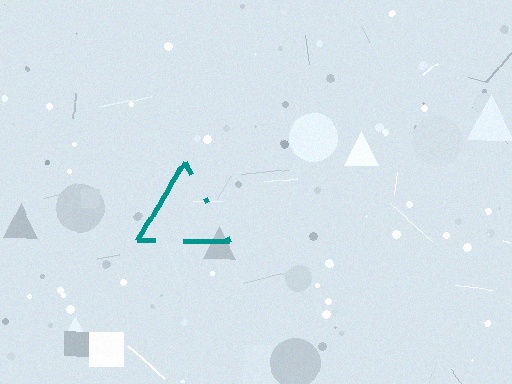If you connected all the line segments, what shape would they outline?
They would outline a triangle.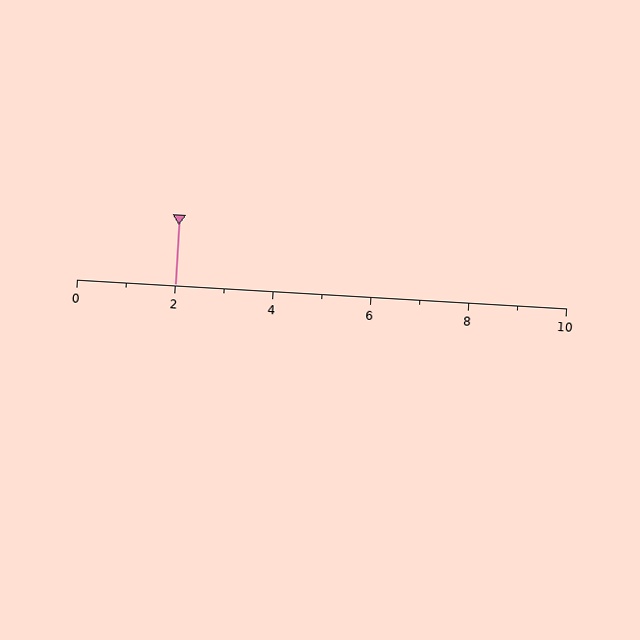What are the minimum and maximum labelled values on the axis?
The axis runs from 0 to 10.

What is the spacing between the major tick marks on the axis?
The major ticks are spaced 2 apart.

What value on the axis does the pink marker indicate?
The marker indicates approximately 2.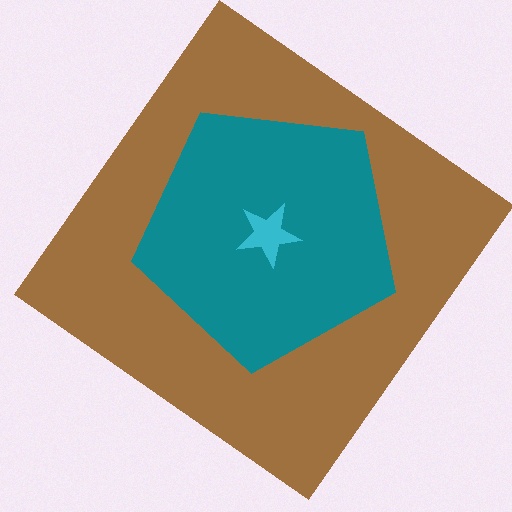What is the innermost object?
The cyan star.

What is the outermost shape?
The brown diamond.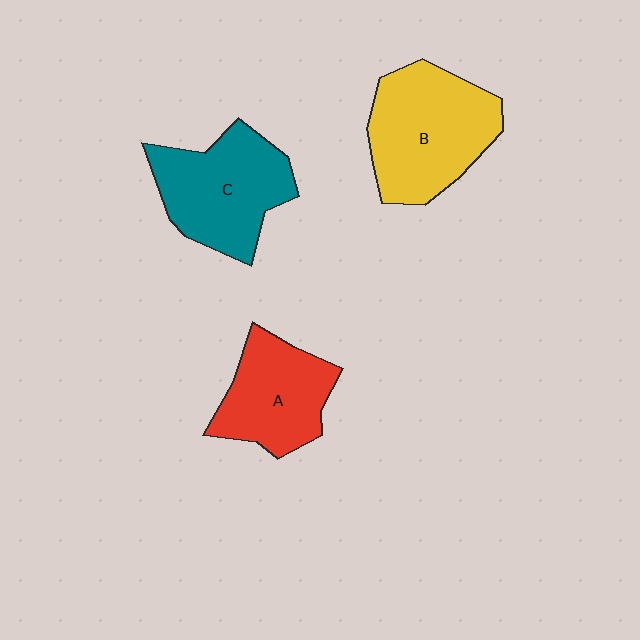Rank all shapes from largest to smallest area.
From largest to smallest: B (yellow), C (teal), A (red).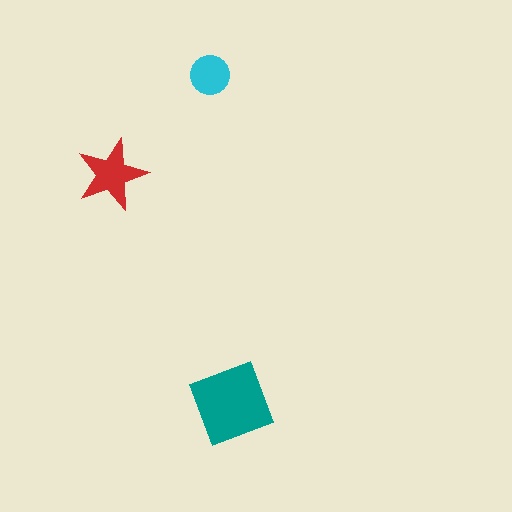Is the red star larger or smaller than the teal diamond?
Smaller.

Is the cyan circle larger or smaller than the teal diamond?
Smaller.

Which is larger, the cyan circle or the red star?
The red star.